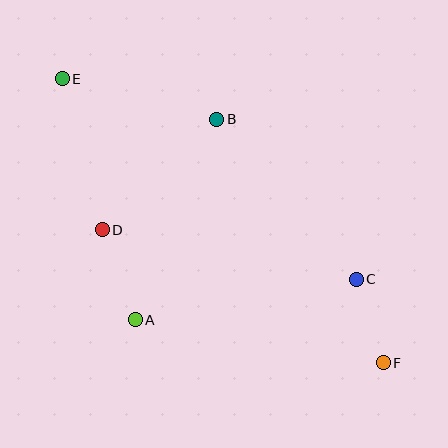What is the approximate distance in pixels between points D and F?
The distance between D and F is approximately 311 pixels.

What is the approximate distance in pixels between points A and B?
The distance between A and B is approximately 216 pixels.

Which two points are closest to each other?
Points C and F are closest to each other.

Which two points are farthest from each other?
Points E and F are farthest from each other.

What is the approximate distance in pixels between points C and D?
The distance between C and D is approximately 259 pixels.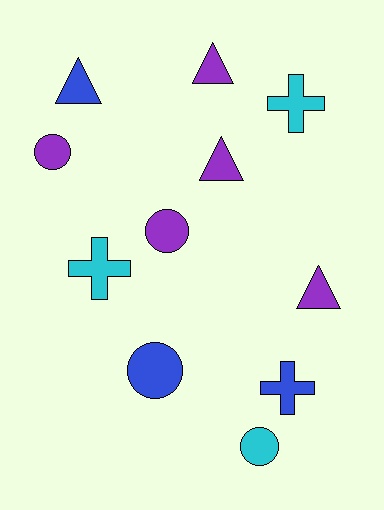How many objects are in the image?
There are 11 objects.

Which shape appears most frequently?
Circle, with 4 objects.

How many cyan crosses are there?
There are 2 cyan crosses.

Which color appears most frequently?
Purple, with 5 objects.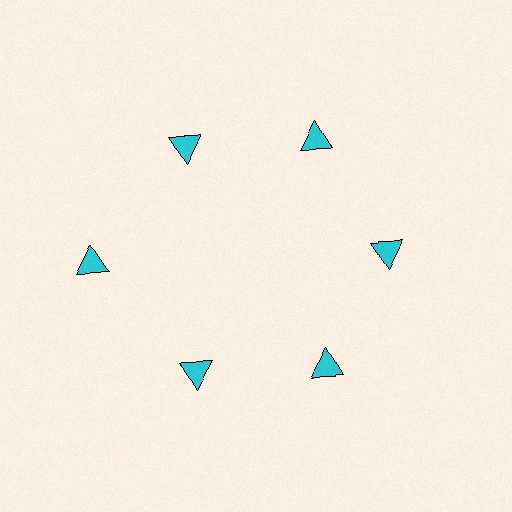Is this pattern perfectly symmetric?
No. The 6 cyan triangles are arranged in a ring, but one element near the 9 o'clock position is pushed outward from the center, breaking the 6-fold rotational symmetry.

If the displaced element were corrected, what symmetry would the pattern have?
It would have 6-fold rotational symmetry — the pattern would map onto itself every 60 degrees.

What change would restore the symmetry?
The symmetry would be restored by moving it inward, back onto the ring so that all 6 triangles sit at equal angles and equal distance from the center.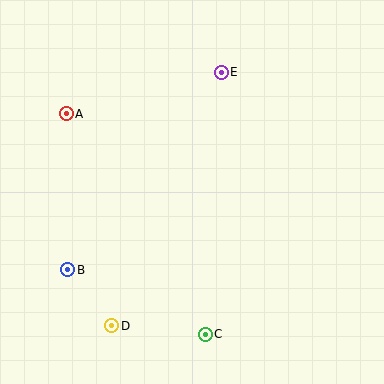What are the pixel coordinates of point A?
Point A is at (66, 114).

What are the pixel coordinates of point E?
Point E is at (221, 72).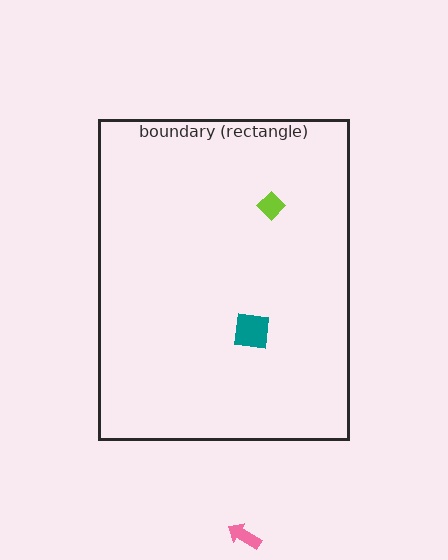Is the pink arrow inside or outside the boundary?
Outside.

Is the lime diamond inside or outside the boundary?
Inside.